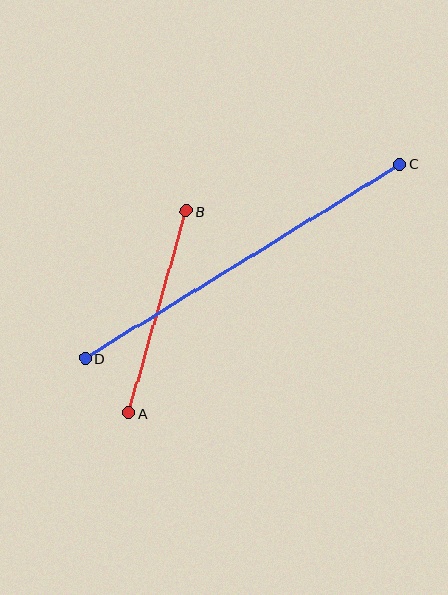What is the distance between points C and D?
The distance is approximately 370 pixels.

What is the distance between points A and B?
The distance is approximately 210 pixels.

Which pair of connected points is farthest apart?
Points C and D are farthest apart.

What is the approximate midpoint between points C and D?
The midpoint is at approximately (243, 261) pixels.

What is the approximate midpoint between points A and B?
The midpoint is at approximately (158, 312) pixels.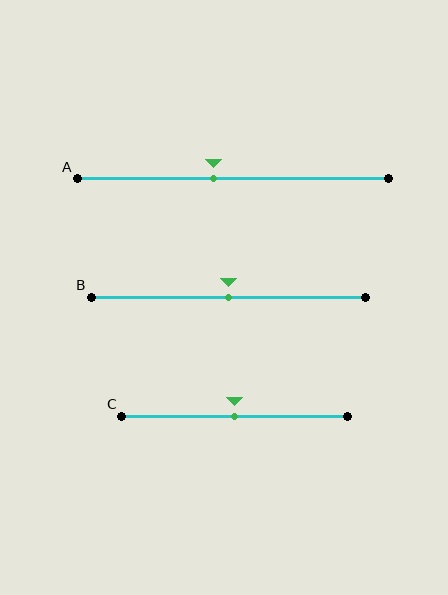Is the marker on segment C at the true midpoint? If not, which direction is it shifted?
Yes, the marker on segment C is at the true midpoint.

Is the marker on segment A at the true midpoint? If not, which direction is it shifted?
No, the marker on segment A is shifted to the left by about 6% of the segment length.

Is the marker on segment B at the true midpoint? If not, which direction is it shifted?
Yes, the marker on segment B is at the true midpoint.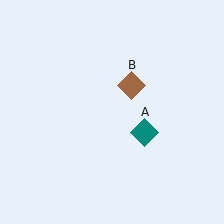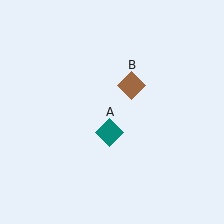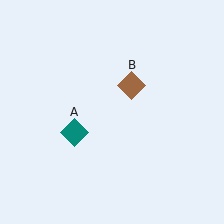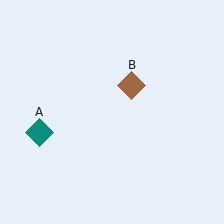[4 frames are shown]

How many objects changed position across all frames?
1 object changed position: teal diamond (object A).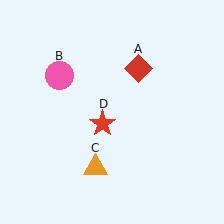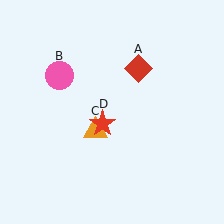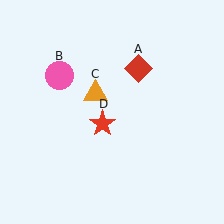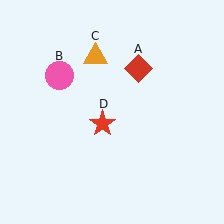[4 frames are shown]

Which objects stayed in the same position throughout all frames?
Red diamond (object A) and pink circle (object B) and red star (object D) remained stationary.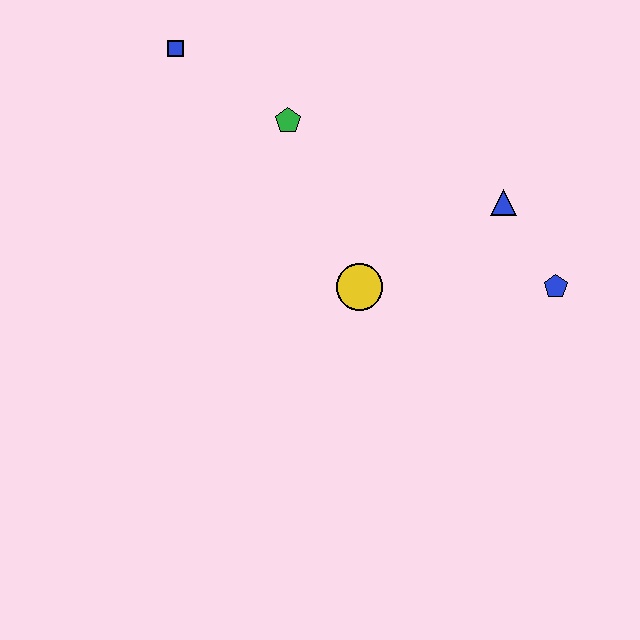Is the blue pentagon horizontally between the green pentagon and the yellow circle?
No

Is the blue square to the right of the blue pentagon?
No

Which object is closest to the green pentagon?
The blue square is closest to the green pentagon.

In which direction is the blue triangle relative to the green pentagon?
The blue triangle is to the right of the green pentagon.